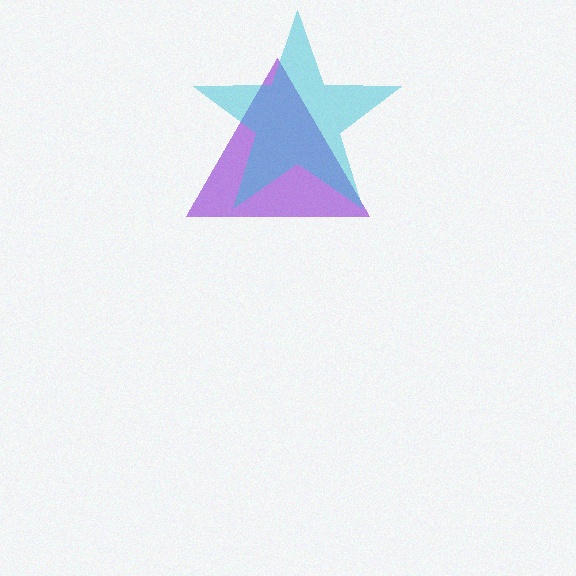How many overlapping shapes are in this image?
There are 2 overlapping shapes in the image.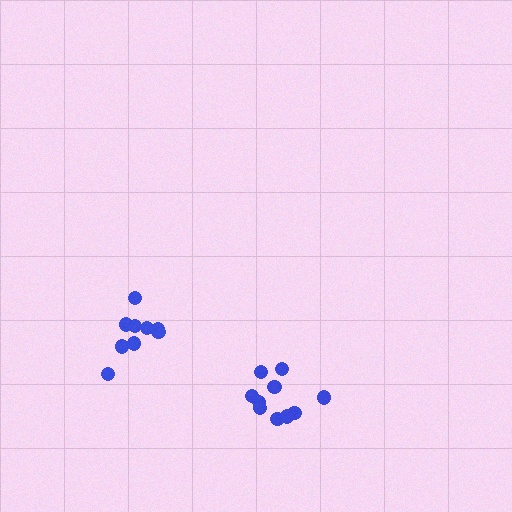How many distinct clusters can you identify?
There are 2 distinct clusters.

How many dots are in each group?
Group 1: 9 dots, Group 2: 11 dots (20 total).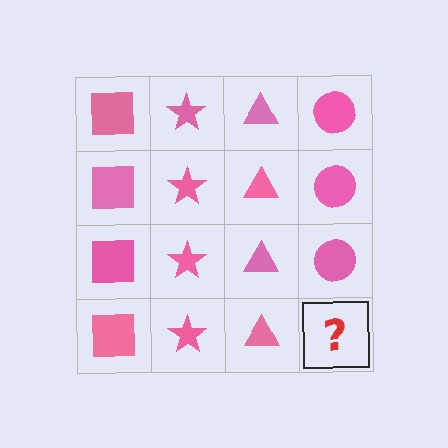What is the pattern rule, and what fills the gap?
The rule is that each column has a consistent shape. The gap should be filled with a pink circle.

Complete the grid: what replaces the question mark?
The question mark should be replaced with a pink circle.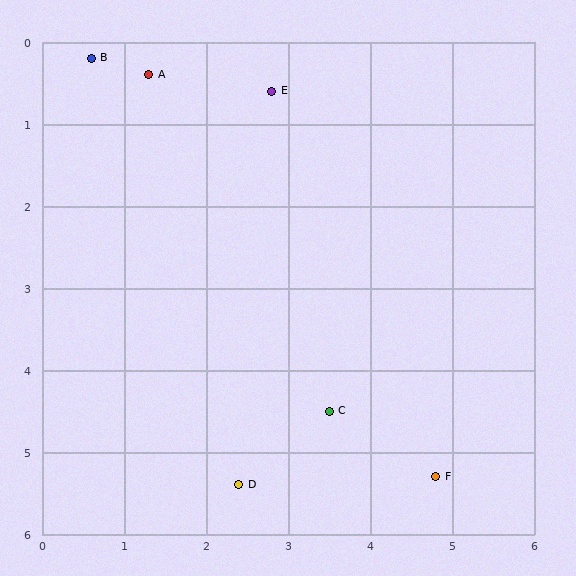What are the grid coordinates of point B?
Point B is at approximately (0.6, 0.2).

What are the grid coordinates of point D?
Point D is at approximately (2.4, 5.4).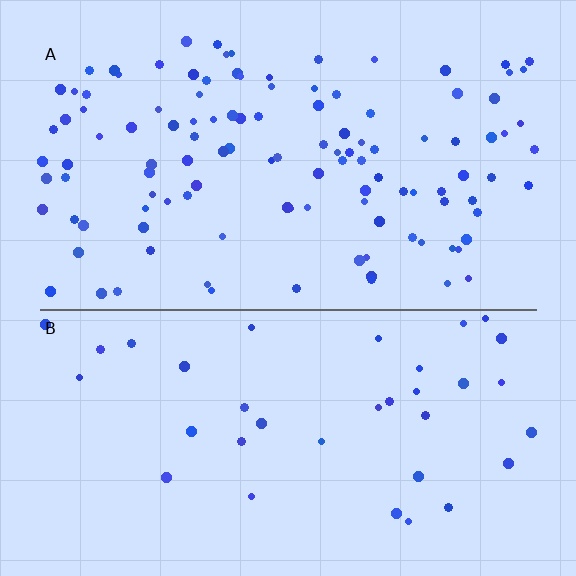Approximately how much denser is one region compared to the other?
Approximately 3.2× — region A over region B.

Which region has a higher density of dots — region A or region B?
A (the top).